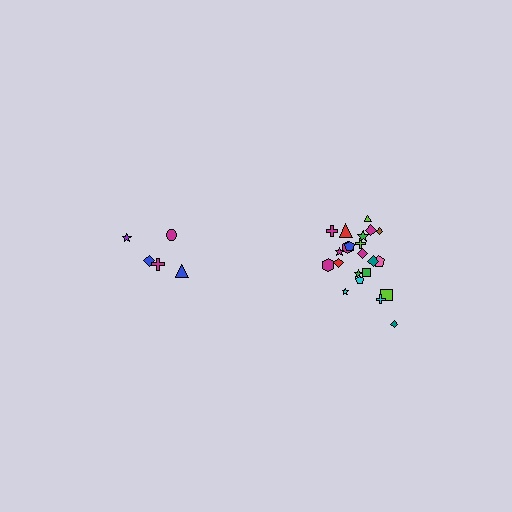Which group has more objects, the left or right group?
The right group.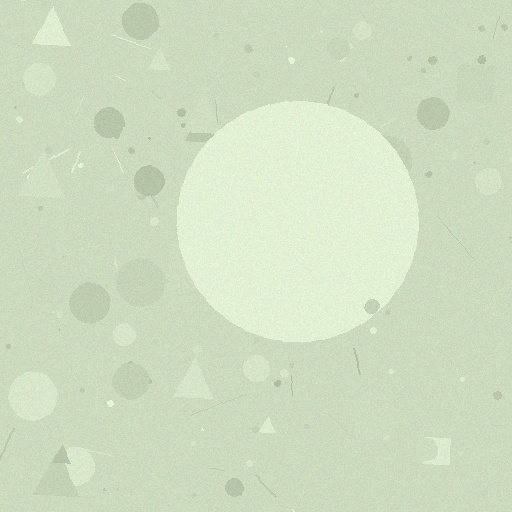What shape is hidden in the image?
A circle is hidden in the image.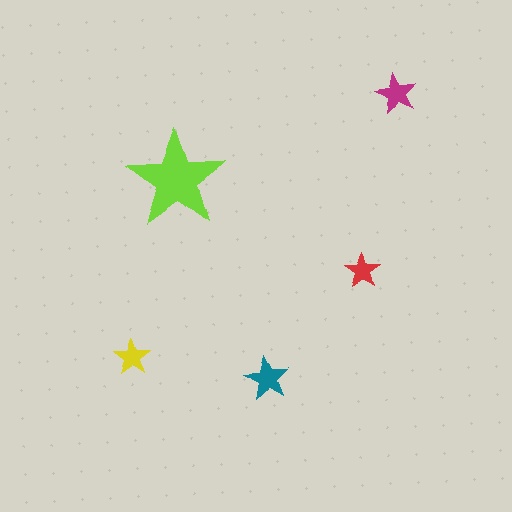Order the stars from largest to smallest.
the lime one, the teal one, the magenta one, the yellow one, the red one.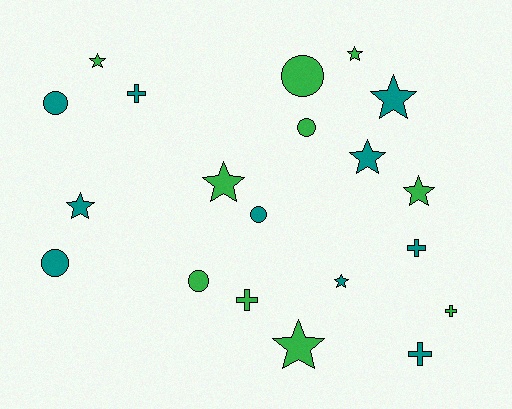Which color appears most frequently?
Green, with 10 objects.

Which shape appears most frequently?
Star, with 9 objects.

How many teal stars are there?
There are 4 teal stars.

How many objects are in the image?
There are 20 objects.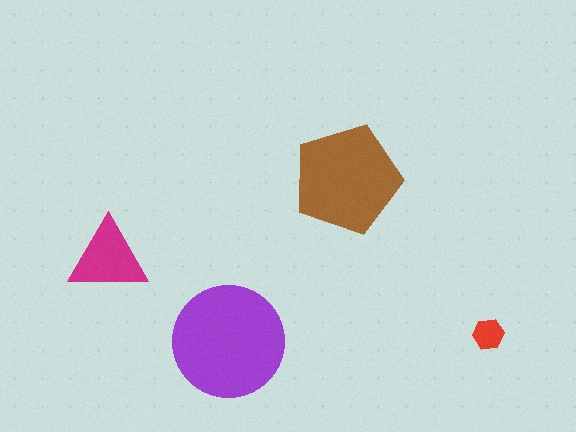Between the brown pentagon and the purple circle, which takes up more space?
The purple circle.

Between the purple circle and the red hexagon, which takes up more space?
The purple circle.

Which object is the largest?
The purple circle.